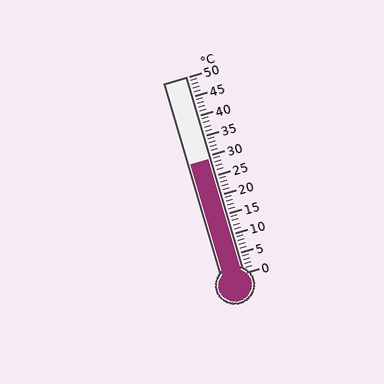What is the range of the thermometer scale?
The thermometer scale ranges from 0°C to 50°C.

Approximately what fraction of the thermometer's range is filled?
The thermometer is filled to approximately 60% of its range.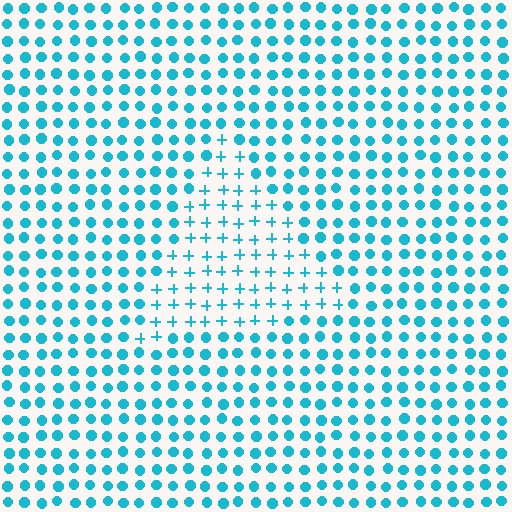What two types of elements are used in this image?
The image uses plus signs inside the triangle region and circles outside it.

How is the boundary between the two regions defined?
The boundary is defined by a change in element shape: plus signs inside vs. circles outside. All elements share the same color and spacing.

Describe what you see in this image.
The image is filled with small cyan elements arranged in a uniform grid. A triangle-shaped region contains plus signs, while the surrounding area contains circles. The boundary is defined purely by the change in element shape.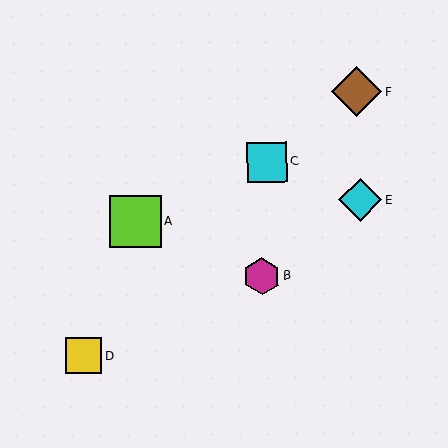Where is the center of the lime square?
The center of the lime square is at (136, 221).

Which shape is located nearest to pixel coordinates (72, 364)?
The yellow square (labeled D) at (84, 356) is nearest to that location.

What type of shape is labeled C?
Shape C is a cyan square.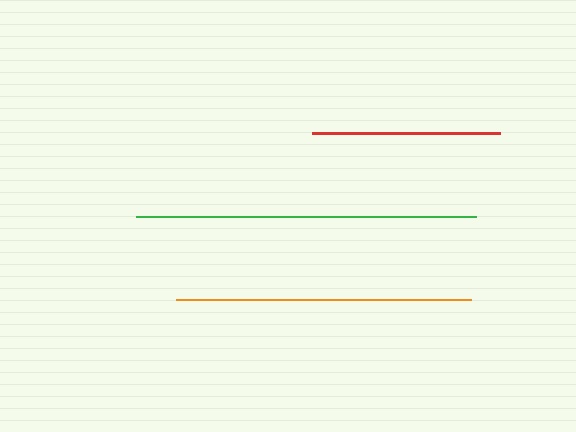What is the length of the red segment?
The red segment is approximately 188 pixels long.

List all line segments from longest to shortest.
From longest to shortest: green, orange, red.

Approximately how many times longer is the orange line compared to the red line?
The orange line is approximately 1.6 times the length of the red line.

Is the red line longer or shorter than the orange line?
The orange line is longer than the red line.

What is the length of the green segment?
The green segment is approximately 341 pixels long.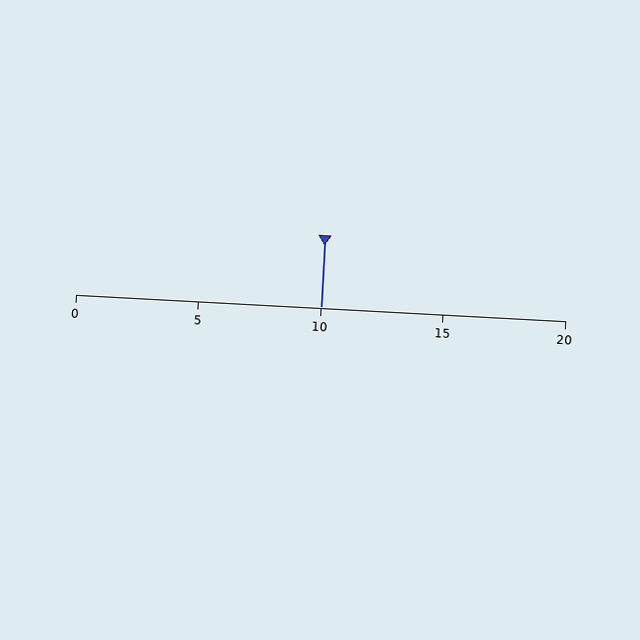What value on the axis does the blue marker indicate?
The marker indicates approximately 10.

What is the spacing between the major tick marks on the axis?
The major ticks are spaced 5 apart.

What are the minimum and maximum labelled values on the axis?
The axis runs from 0 to 20.